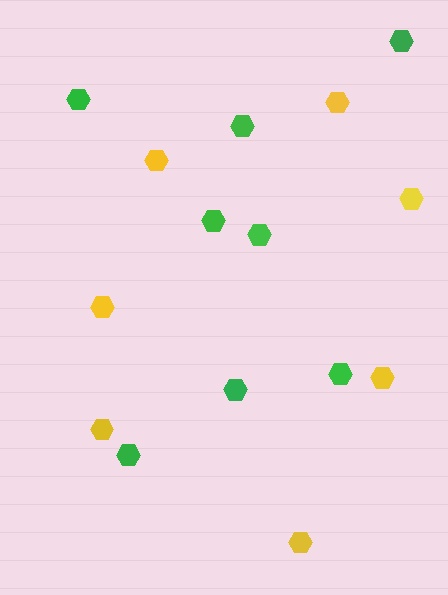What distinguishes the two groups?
There are 2 groups: one group of yellow hexagons (7) and one group of green hexagons (8).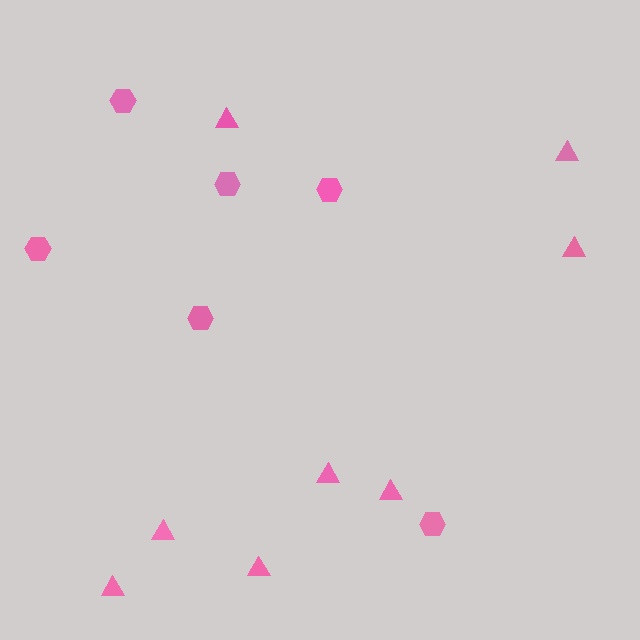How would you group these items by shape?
There are 2 groups: one group of triangles (8) and one group of hexagons (6).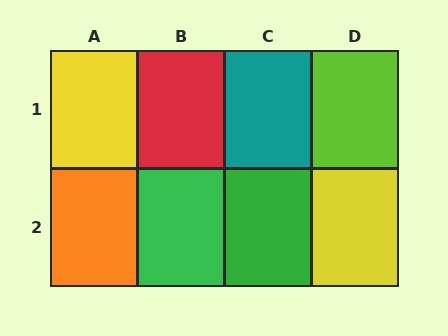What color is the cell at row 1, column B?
Red.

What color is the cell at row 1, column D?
Lime.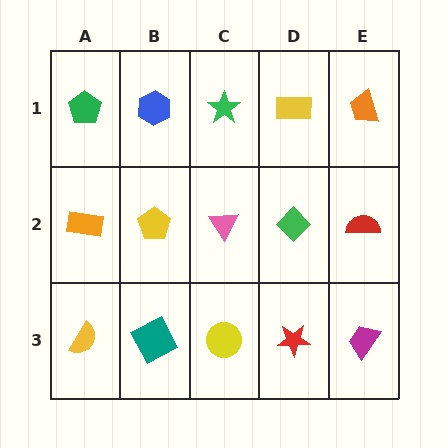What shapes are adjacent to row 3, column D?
A green diamond (row 2, column D), a yellow circle (row 3, column C), a magenta trapezoid (row 3, column E).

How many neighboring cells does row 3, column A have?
2.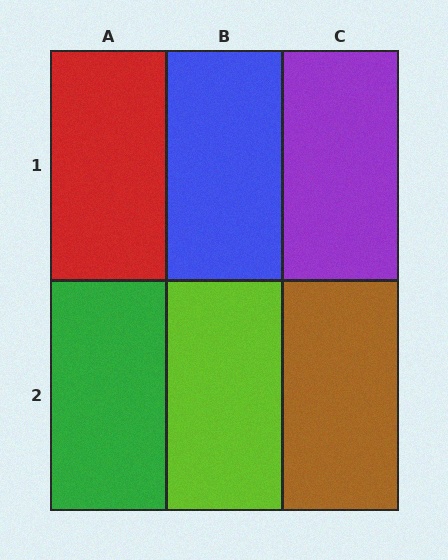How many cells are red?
1 cell is red.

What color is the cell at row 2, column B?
Lime.